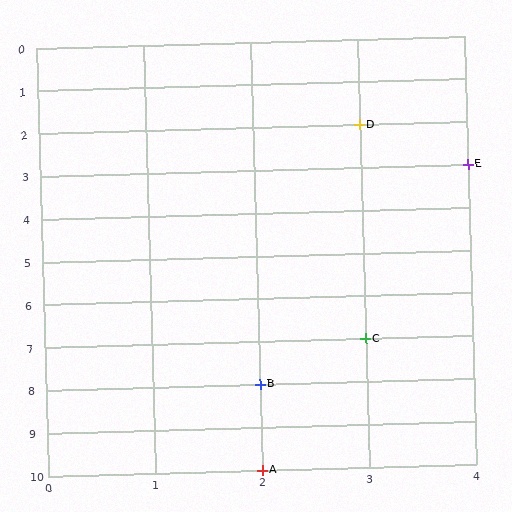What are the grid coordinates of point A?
Point A is at grid coordinates (2, 10).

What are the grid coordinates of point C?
Point C is at grid coordinates (3, 7).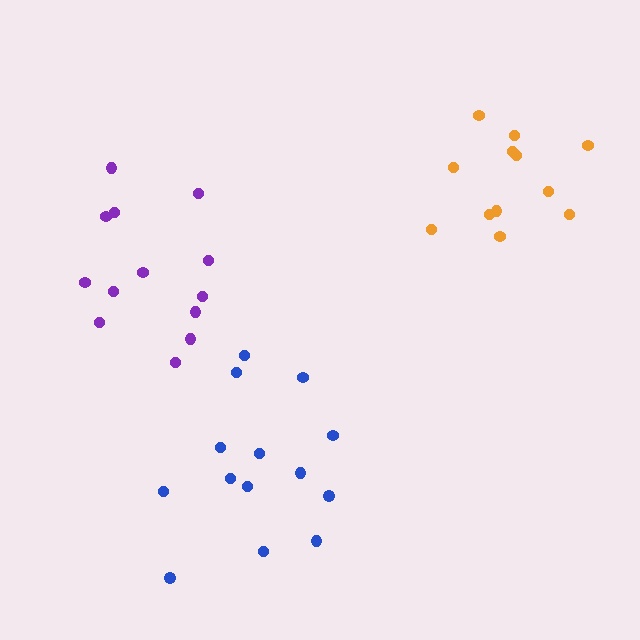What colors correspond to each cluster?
The clusters are colored: purple, blue, orange.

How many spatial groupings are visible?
There are 3 spatial groupings.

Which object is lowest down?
The blue cluster is bottommost.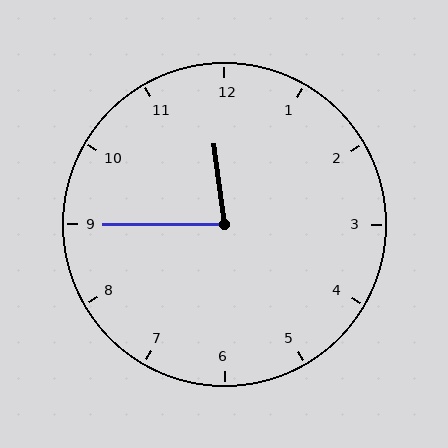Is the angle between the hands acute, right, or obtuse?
It is acute.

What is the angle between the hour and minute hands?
Approximately 82 degrees.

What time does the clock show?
11:45.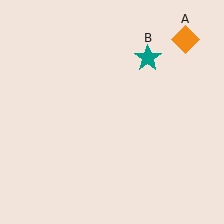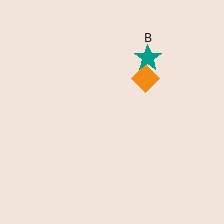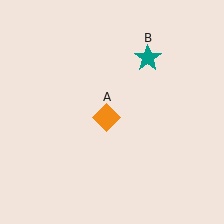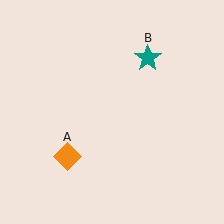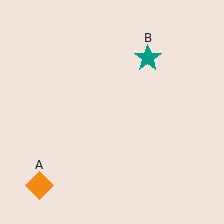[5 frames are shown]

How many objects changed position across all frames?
1 object changed position: orange diamond (object A).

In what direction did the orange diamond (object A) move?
The orange diamond (object A) moved down and to the left.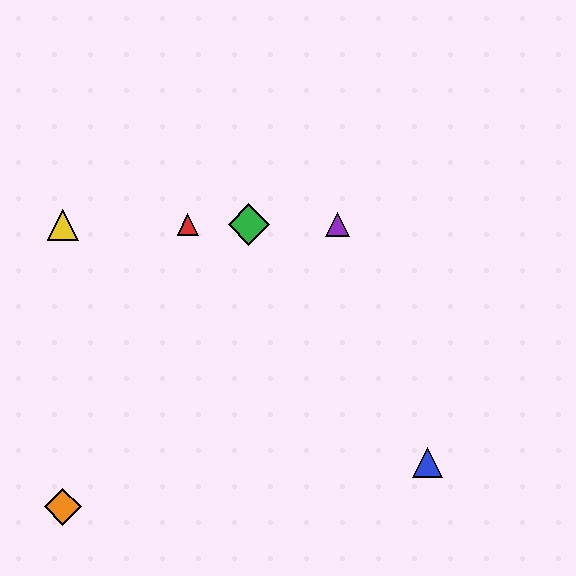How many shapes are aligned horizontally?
4 shapes (the red triangle, the green diamond, the yellow triangle, the purple triangle) are aligned horizontally.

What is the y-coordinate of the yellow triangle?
The yellow triangle is at y≈225.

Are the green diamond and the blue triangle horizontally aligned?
No, the green diamond is at y≈225 and the blue triangle is at y≈462.